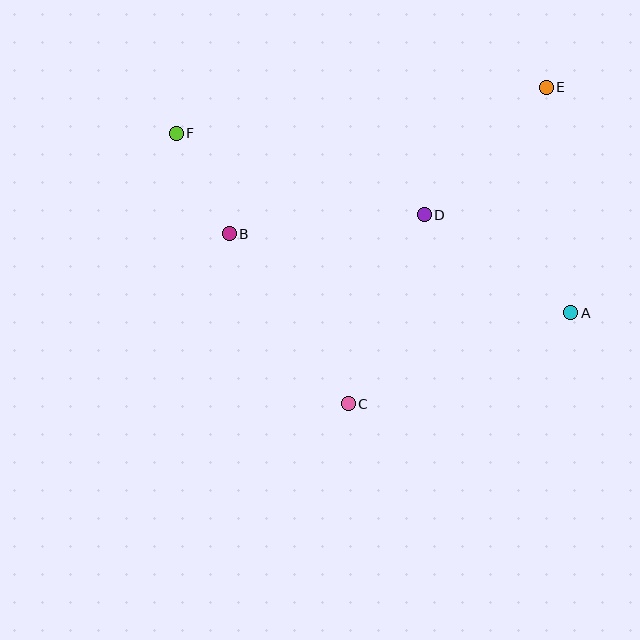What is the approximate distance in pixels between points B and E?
The distance between B and E is approximately 349 pixels.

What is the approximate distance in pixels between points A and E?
The distance between A and E is approximately 227 pixels.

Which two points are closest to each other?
Points B and F are closest to each other.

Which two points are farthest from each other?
Points A and F are farthest from each other.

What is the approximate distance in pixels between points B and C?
The distance between B and C is approximately 207 pixels.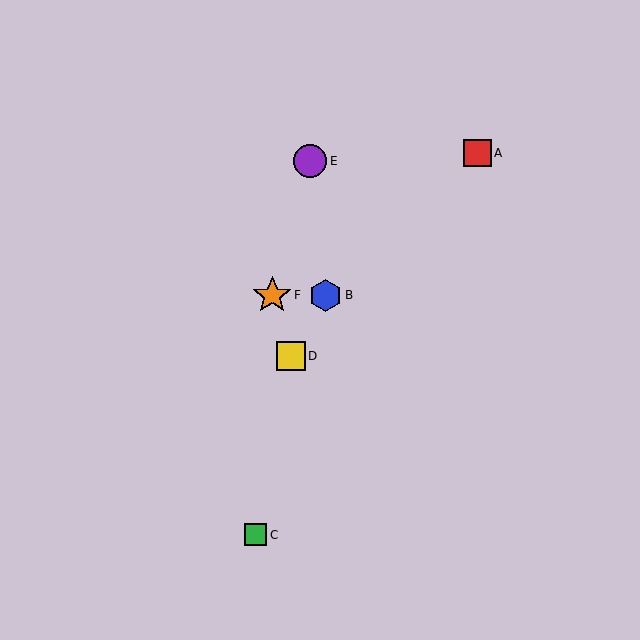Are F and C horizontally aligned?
No, F is at y≈295 and C is at y≈535.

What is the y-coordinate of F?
Object F is at y≈295.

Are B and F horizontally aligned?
Yes, both are at y≈295.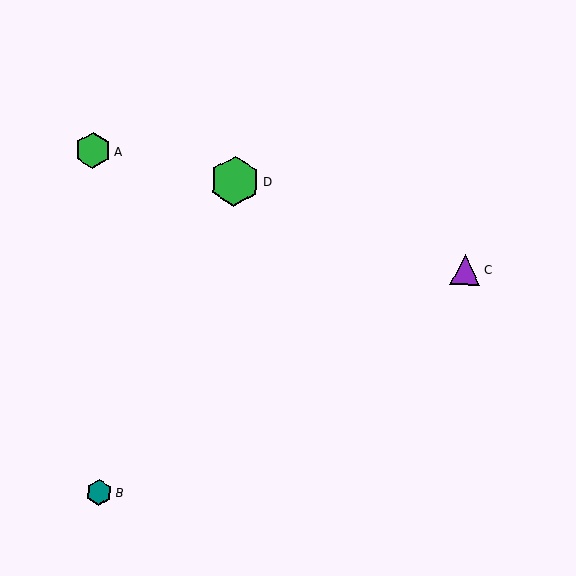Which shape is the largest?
The green hexagon (labeled D) is the largest.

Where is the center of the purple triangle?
The center of the purple triangle is at (466, 270).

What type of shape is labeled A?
Shape A is a green hexagon.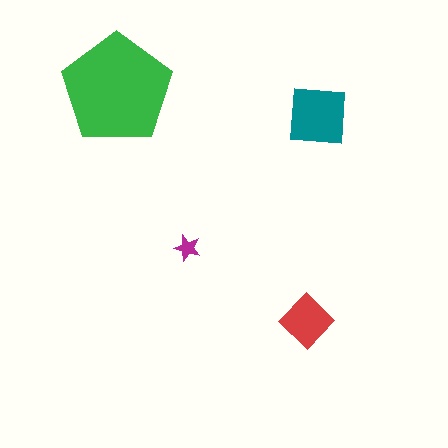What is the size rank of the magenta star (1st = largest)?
4th.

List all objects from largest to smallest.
The green pentagon, the teal square, the red diamond, the magenta star.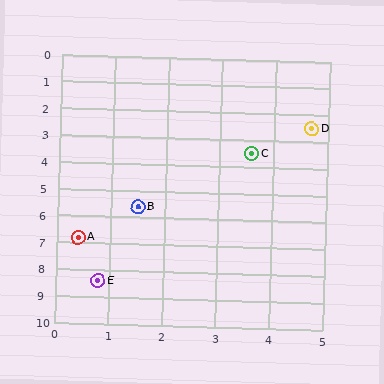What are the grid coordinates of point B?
Point B is at approximately (1.5, 5.6).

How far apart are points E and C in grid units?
Points E and C are about 5.6 grid units apart.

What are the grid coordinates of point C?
Point C is at approximately (3.6, 3.5).